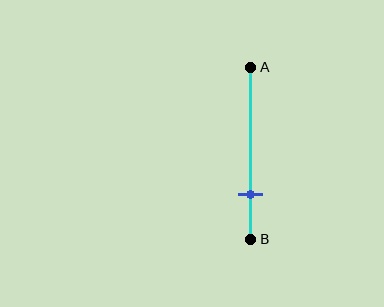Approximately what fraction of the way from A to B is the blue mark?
The blue mark is approximately 75% of the way from A to B.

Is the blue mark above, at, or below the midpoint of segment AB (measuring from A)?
The blue mark is below the midpoint of segment AB.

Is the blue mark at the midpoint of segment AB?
No, the mark is at about 75% from A, not at the 50% midpoint.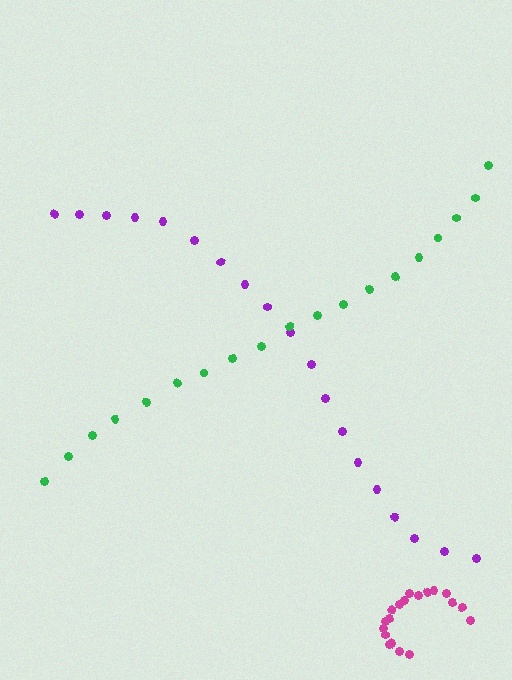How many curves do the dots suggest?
There are 3 distinct paths.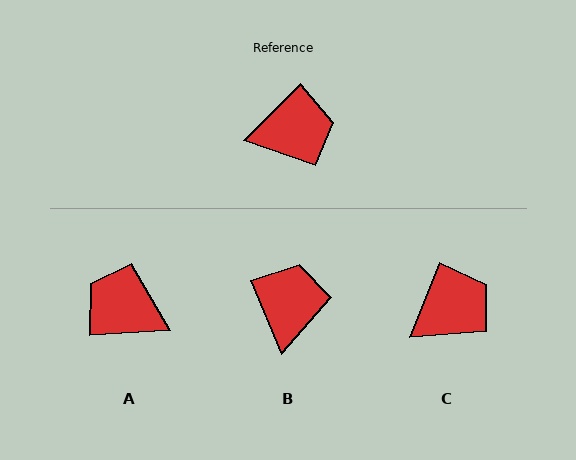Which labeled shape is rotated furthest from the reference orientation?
A, about 139 degrees away.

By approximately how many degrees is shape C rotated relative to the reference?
Approximately 23 degrees counter-clockwise.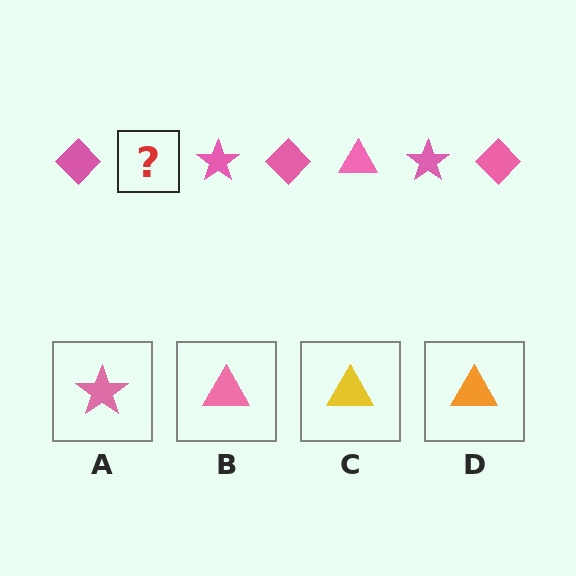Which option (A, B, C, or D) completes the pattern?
B.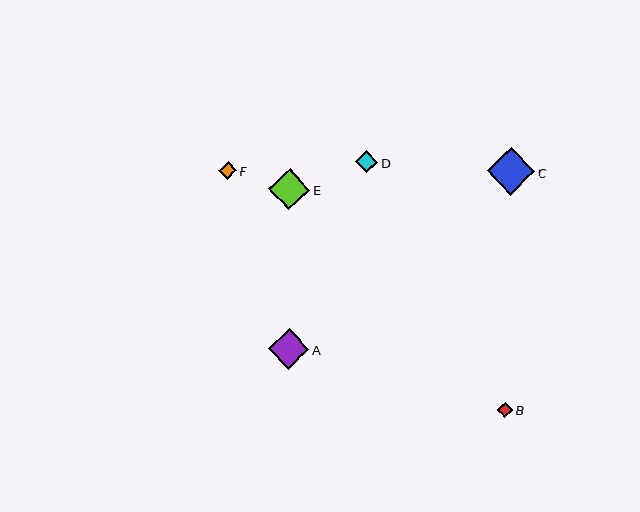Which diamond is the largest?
Diamond C is the largest with a size of approximately 47 pixels.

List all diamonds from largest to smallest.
From largest to smallest: C, A, E, D, F, B.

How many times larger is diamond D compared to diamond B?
Diamond D is approximately 1.4 times the size of diamond B.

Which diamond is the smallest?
Diamond B is the smallest with a size of approximately 15 pixels.